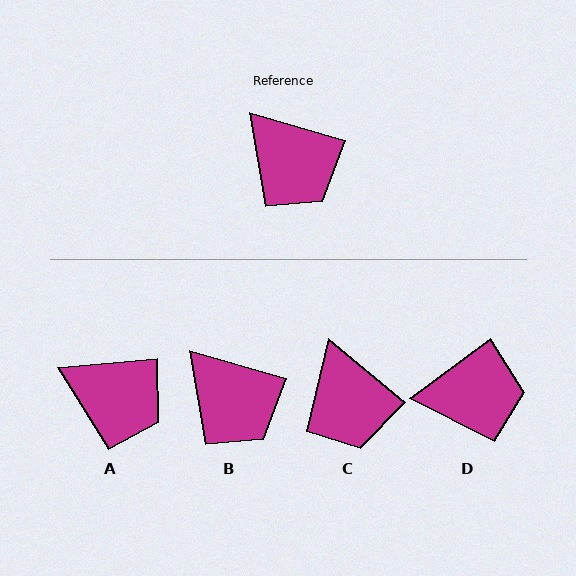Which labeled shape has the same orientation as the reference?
B.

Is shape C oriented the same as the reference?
No, it is off by about 23 degrees.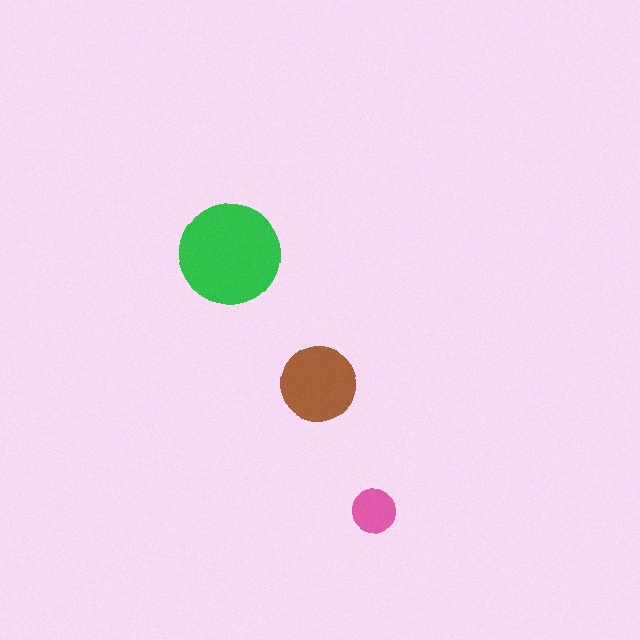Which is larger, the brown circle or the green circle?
The green one.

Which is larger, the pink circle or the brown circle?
The brown one.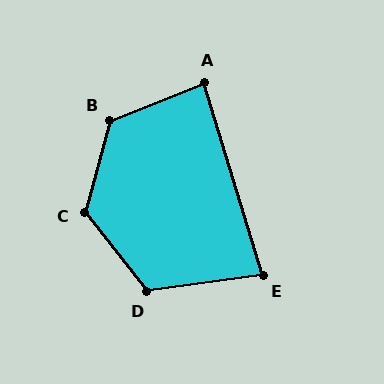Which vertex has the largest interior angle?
C, at approximately 127 degrees.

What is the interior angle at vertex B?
Approximately 126 degrees (obtuse).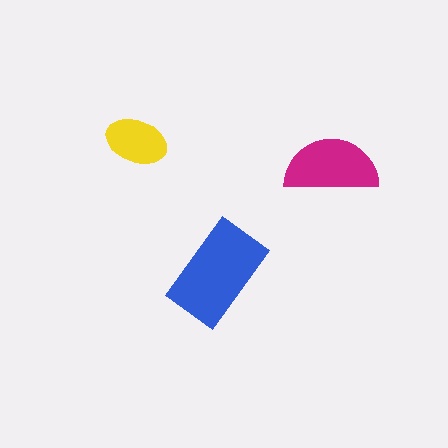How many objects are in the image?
There are 3 objects in the image.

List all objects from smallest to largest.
The yellow ellipse, the magenta semicircle, the blue rectangle.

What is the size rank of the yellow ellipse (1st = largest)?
3rd.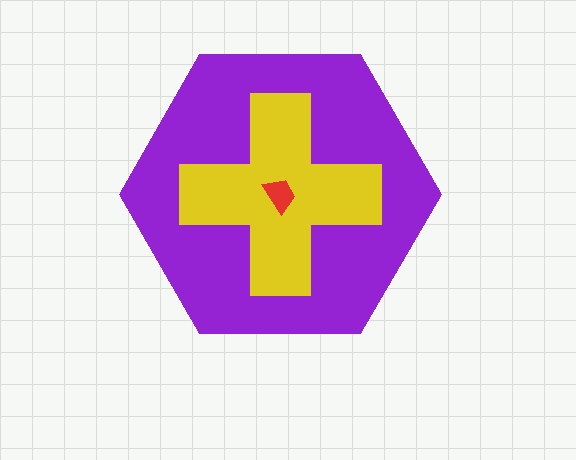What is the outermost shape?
The purple hexagon.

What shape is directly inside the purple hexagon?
The yellow cross.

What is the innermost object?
The red trapezoid.